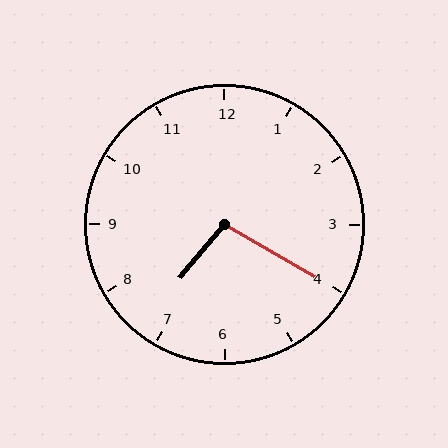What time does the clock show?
7:20.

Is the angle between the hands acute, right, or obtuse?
It is obtuse.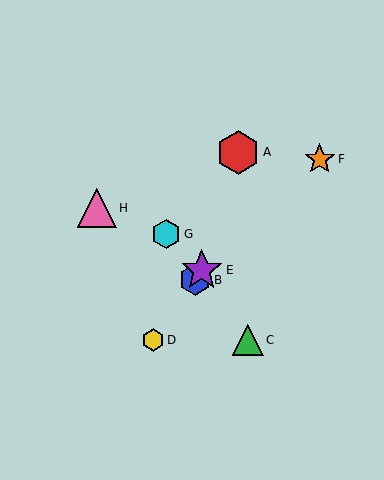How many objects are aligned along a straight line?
3 objects (B, D, E) are aligned along a straight line.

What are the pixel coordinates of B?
Object B is at (195, 280).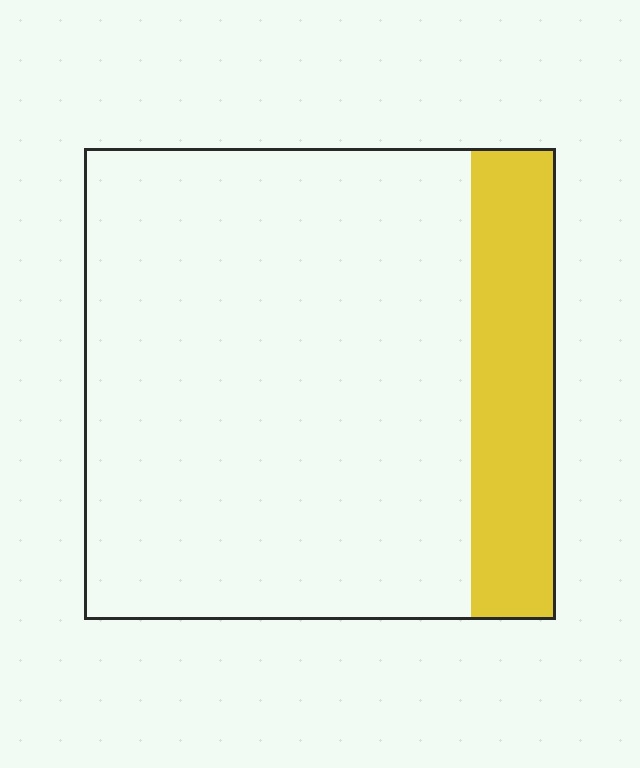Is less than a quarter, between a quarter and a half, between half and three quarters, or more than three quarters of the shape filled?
Less than a quarter.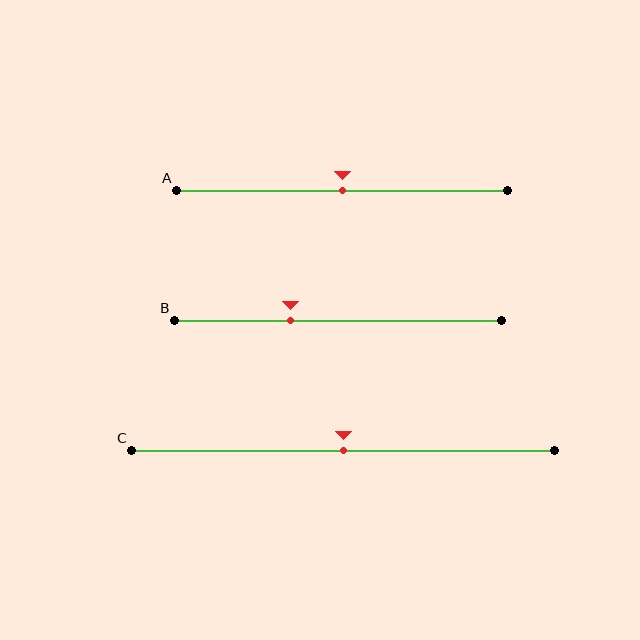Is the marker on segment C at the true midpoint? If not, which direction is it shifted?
Yes, the marker on segment C is at the true midpoint.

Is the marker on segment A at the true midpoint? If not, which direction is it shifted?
Yes, the marker on segment A is at the true midpoint.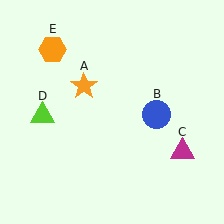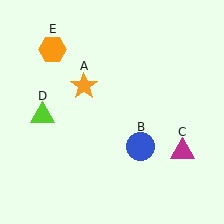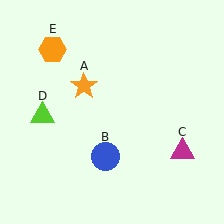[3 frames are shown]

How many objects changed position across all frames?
1 object changed position: blue circle (object B).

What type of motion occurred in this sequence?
The blue circle (object B) rotated clockwise around the center of the scene.